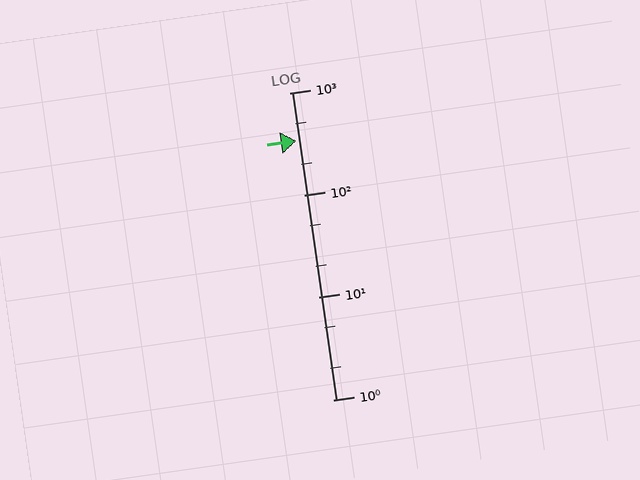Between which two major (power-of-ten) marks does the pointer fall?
The pointer is between 100 and 1000.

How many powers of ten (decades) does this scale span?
The scale spans 3 decades, from 1 to 1000.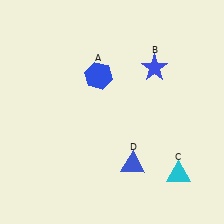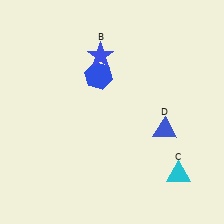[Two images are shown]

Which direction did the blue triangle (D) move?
The blue triangle (D) moved up.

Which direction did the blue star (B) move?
The blue star (B) moved left.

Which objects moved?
The objects that moved are: the blue star (B), the blue triangle (D).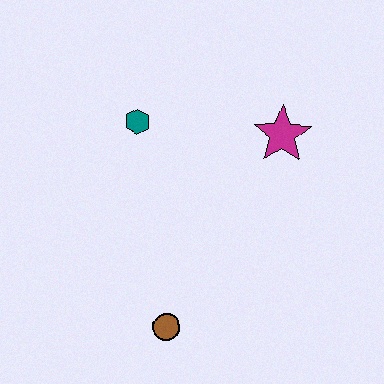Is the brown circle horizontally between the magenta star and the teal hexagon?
Yes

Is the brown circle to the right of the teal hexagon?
Yes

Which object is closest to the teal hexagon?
The magenta star is closest to the teal hexagon.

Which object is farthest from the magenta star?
The brown circle is farthest from the magenta star.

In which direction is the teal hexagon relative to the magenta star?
The teal hexagon is to the left of the magenta star.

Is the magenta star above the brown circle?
Yes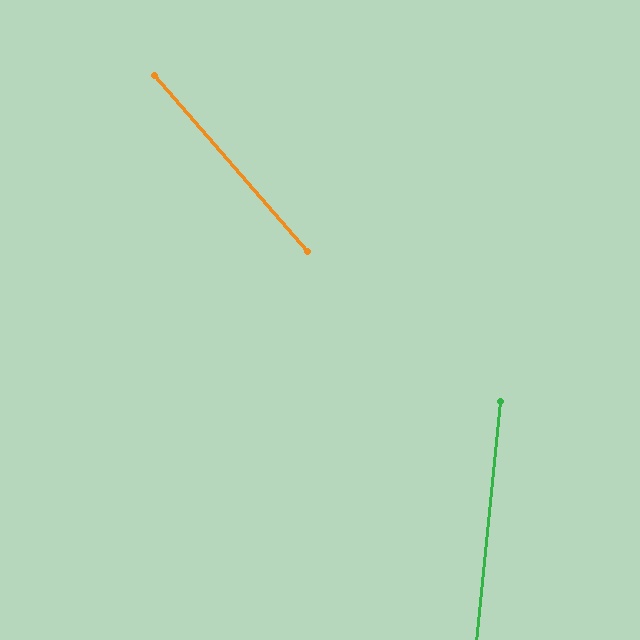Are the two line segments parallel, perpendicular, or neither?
Neither parallel nor perpendicular — they differ by about 47°.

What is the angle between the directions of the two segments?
Approximately 47 degrees.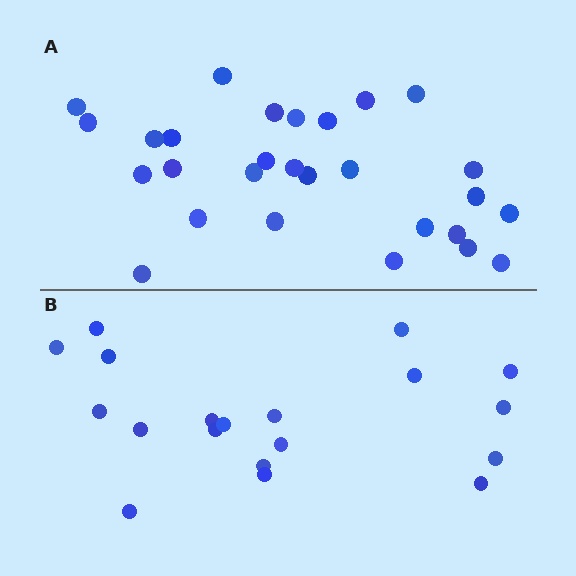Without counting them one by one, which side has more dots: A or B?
Region A (the top region) has more dots.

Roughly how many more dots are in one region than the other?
Region A has roughly 8 or so more dots than region B.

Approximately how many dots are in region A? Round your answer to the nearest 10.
About 30 dots. (The exact count is 28, which rounds to 30.)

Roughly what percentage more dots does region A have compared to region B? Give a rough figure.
About 45% more.